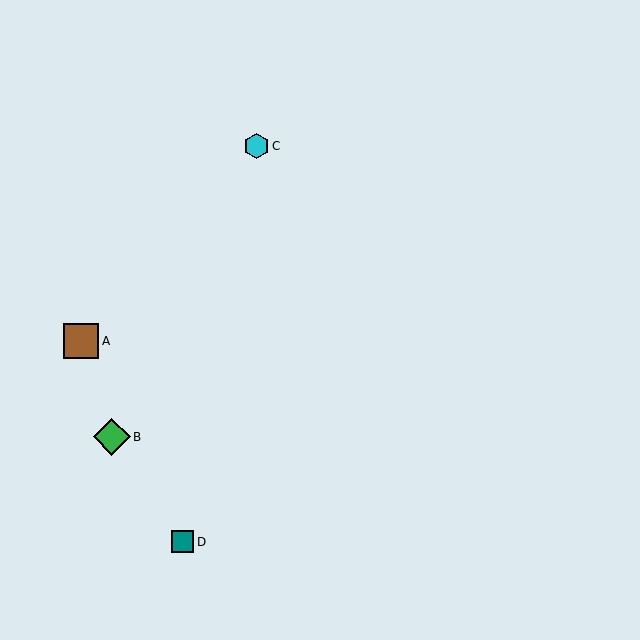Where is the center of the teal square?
The center of the teal square is at (183, 542).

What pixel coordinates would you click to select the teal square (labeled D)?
Click at (183, 542) to select the teal square D.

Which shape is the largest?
The green diamond (labeled B) is the largest.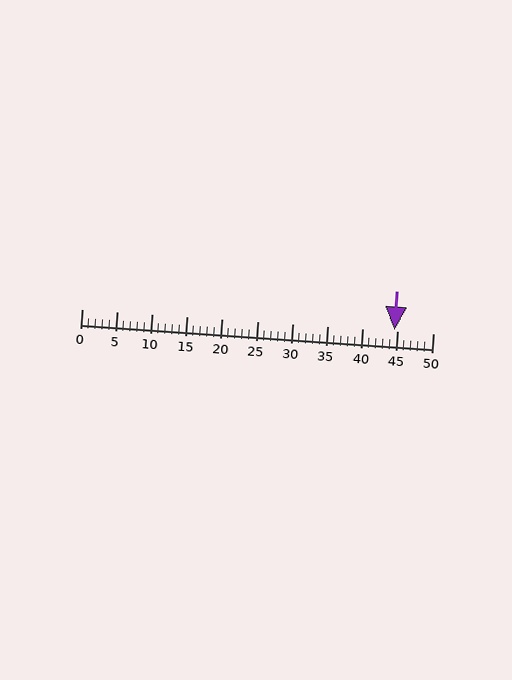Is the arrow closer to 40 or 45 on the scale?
The arrow is closer to 45.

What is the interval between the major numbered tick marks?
The major tick marks are spaced 5 units apart.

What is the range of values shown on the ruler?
The ruler shows values from 0 to 50.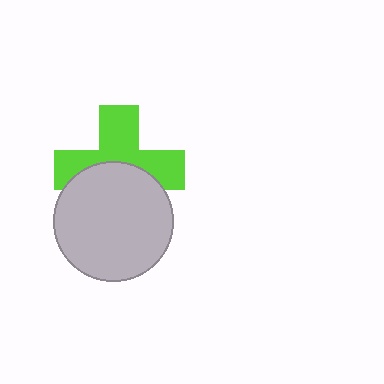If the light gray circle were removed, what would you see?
You would see the complete lime cross.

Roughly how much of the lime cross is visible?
About half of it is visible (roughly 56%).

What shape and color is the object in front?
The object in front is a light gray circle.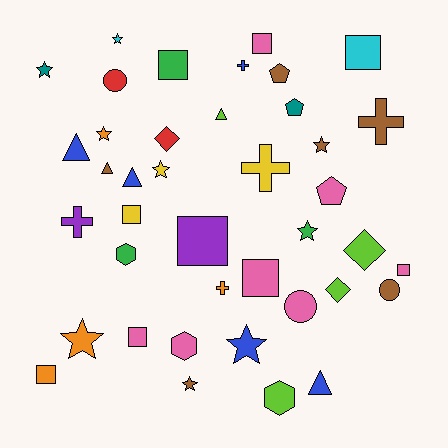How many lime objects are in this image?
There are 4 lime objects.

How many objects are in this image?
There are 40 objects.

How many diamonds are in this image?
There are 3 diamonds.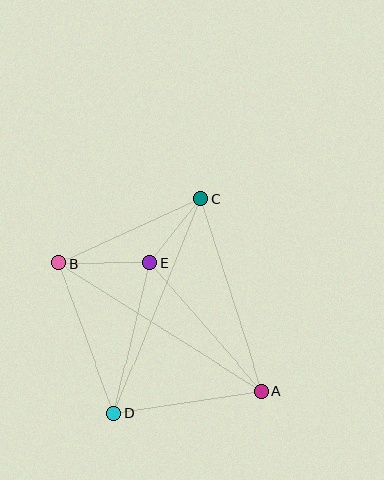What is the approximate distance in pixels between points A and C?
The distance between A and C is approximately 202 pixels.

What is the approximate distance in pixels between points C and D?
The distance between C and D is approximately 232 pixels.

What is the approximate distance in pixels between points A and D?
The distance between A and D is approximately 149 pixels.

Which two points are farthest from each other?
Points A and B are farthest from each other.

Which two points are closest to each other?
Points C and E are closest to each other.